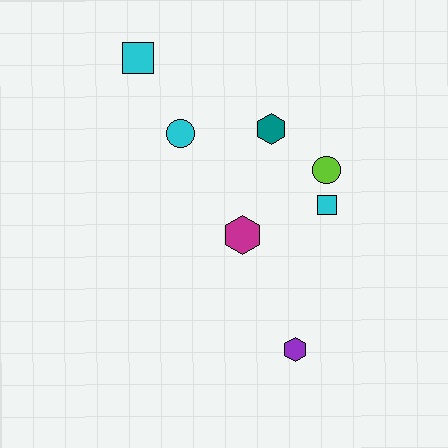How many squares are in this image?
There are 2 squares.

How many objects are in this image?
There are 7 objects.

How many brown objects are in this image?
There are no brown objects.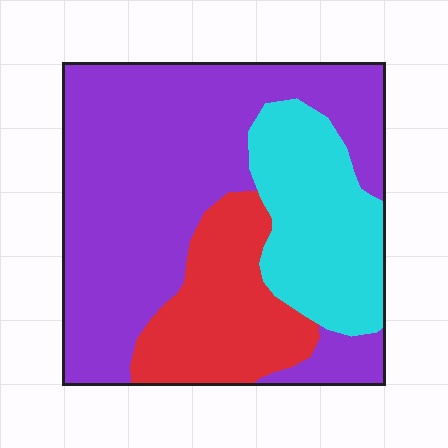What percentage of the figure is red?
Red takes up about one fifth (1/5) of the figure.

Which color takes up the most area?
Purple, at roughly 55%.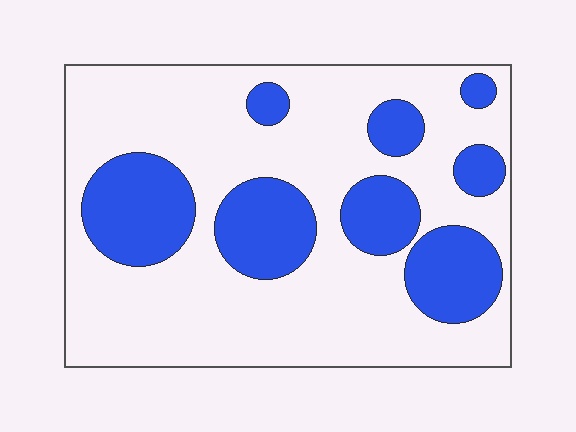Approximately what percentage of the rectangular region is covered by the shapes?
Approximately 30%.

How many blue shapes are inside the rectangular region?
8.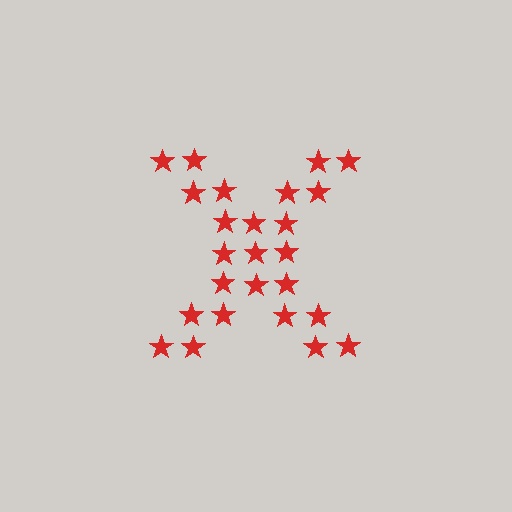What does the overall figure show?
The overall figure shows the letter X.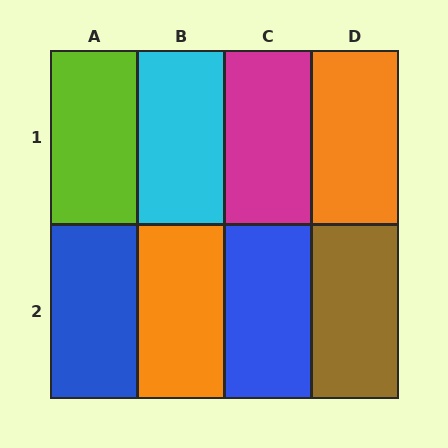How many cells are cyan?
1 cell is cyan.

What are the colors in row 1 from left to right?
Lime, cyan, magenta, orange.